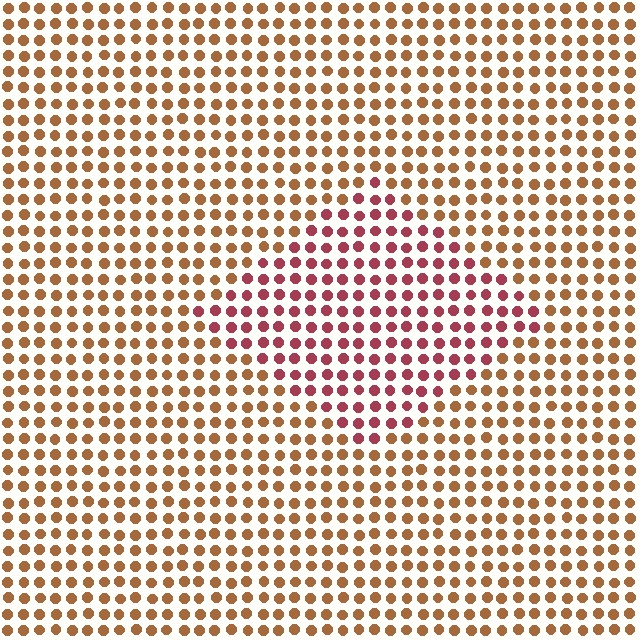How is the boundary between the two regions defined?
The boundary is defined purely by a slight shift in hue (about 39 degrees). Spacing, size, and orientation are identical on both sides.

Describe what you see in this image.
The image is filled with small brown elements in a uniform arrangement. A diamond-shaped region is visible where the elements are tinted to a slightly different hue, forming a subtle color boundary.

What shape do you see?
I see a diamond.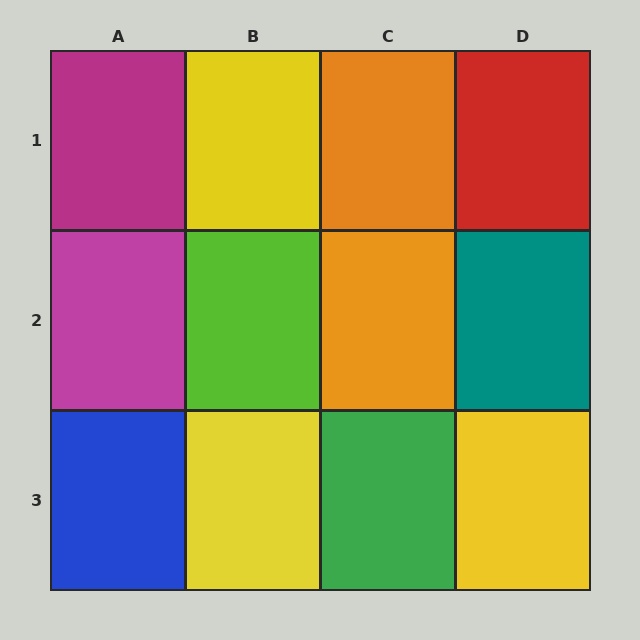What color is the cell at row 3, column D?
Yellow.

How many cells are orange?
2 cells are orange.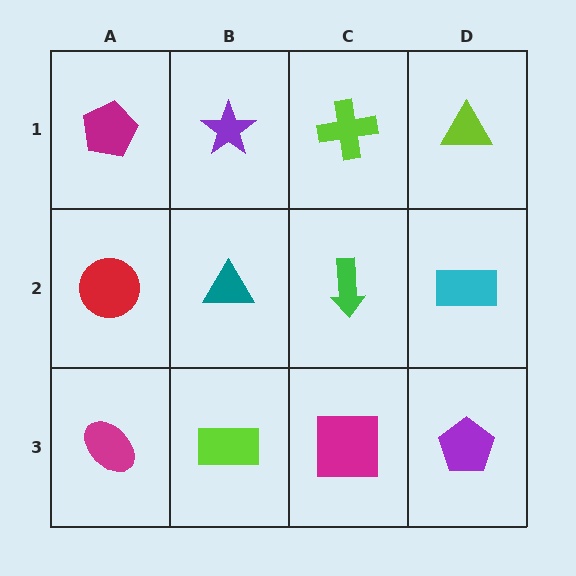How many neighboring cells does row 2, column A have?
3.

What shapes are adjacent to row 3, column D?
A cyan rectangle (row 2, column D), a magenta square (row 3, column C).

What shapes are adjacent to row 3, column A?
A red circle (row 2, column A), a lime rectangle (row 3, column B).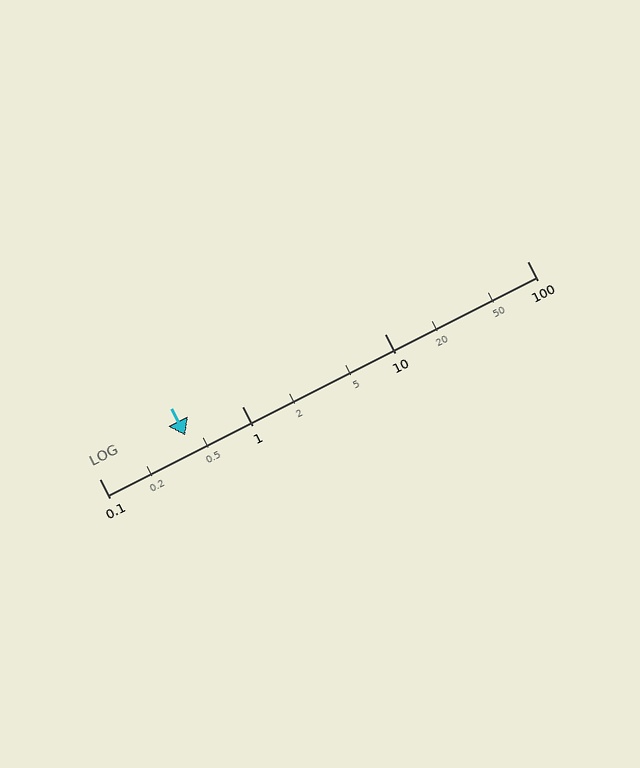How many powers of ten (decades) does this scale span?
The scale spans 3 decades, from 0.1 to 100.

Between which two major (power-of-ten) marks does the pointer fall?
The pointer is between 0.1 and 1.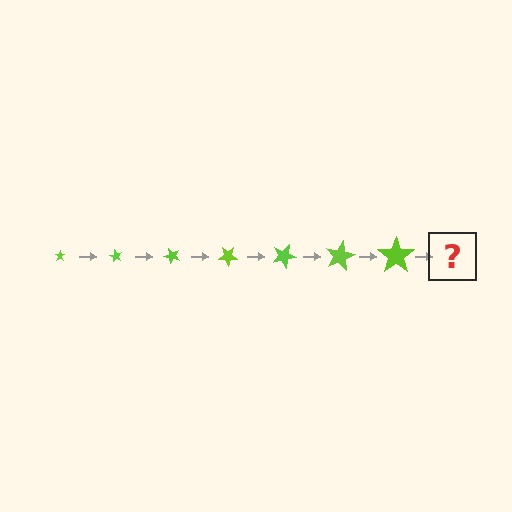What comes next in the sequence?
The next element should be a star, larger than the previous one and rotated 420 degrees from the start.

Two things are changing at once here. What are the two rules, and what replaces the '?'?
The two rules are that the star grows larger each step and it rotates 60 degrees each step. The '?' should be a star, larger than the previous one and rotated 420 degrees from the start.